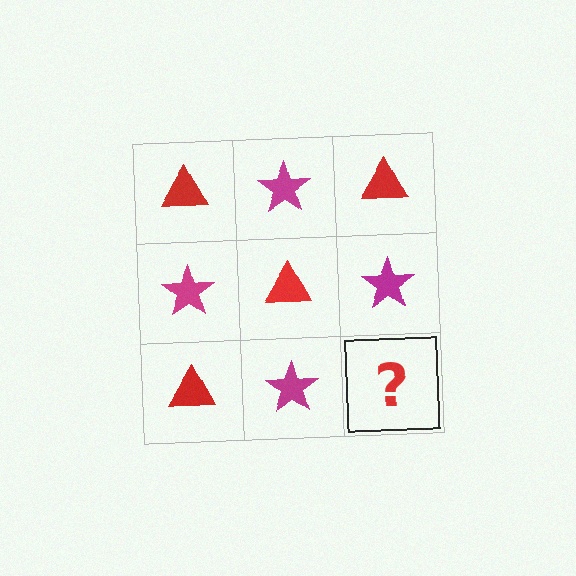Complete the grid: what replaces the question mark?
The question mark should be replaced with a red triangle.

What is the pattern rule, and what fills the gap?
The rule is that it alternates red triangle and magenta star in a checkerboard pattern. The gap should be filled with a red triangle.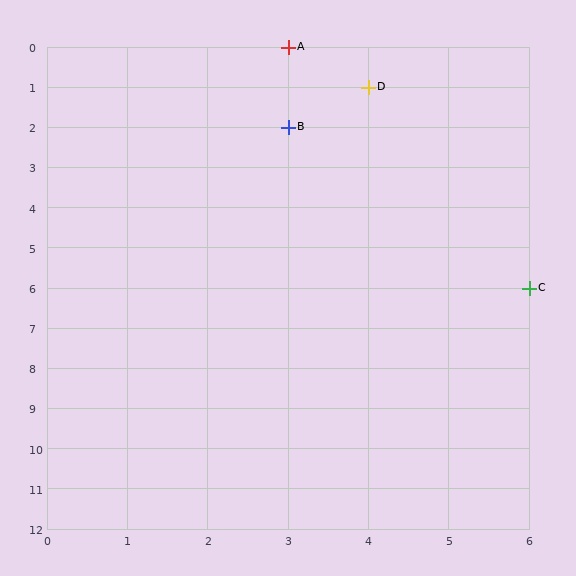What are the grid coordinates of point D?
Point D is at grid coordinates (4, 1).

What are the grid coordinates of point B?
Point B is at grid coordinates (3, 2).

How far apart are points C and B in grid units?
Points C and B are 3 columns and 4 rows apart (about 5.0 grid units diagonally).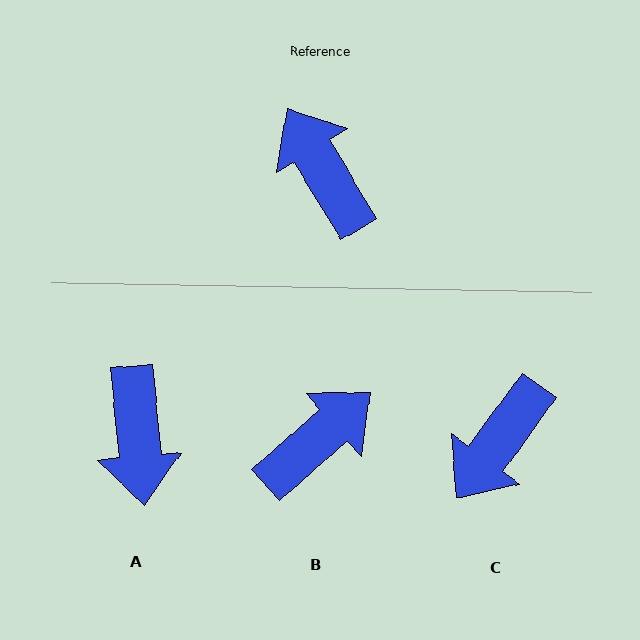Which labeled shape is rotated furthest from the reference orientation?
A, about 154 degrees away.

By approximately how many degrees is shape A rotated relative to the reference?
Approximately 154 degrees counter-clockwise.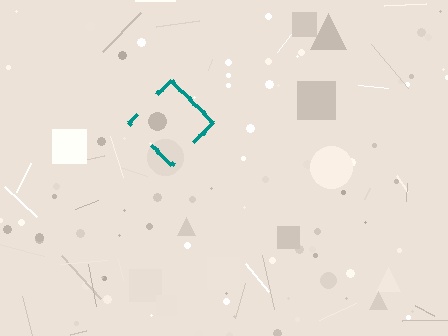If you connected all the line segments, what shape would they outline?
They would outline a diamond.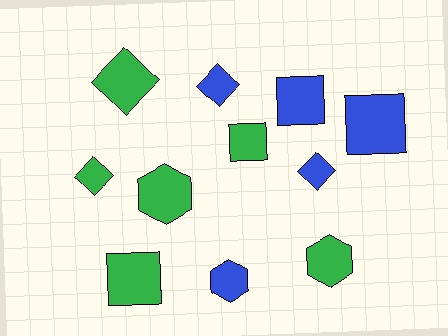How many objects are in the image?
There are 11 objects.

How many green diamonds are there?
There are 2 green diamonds.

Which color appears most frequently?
Green, with 6 objects.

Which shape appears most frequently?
Diamond, with 4 objects.